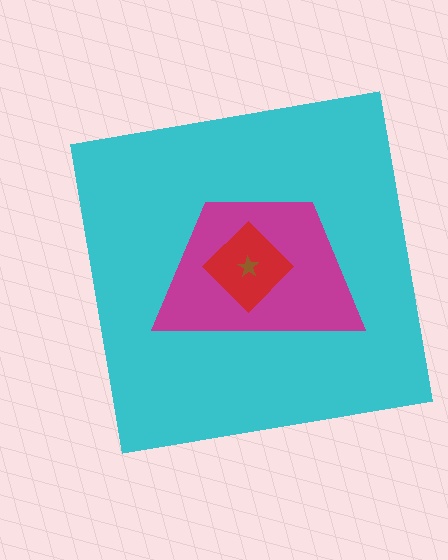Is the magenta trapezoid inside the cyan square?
Yes.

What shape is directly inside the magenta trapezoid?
The red diamond.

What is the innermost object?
The brown star.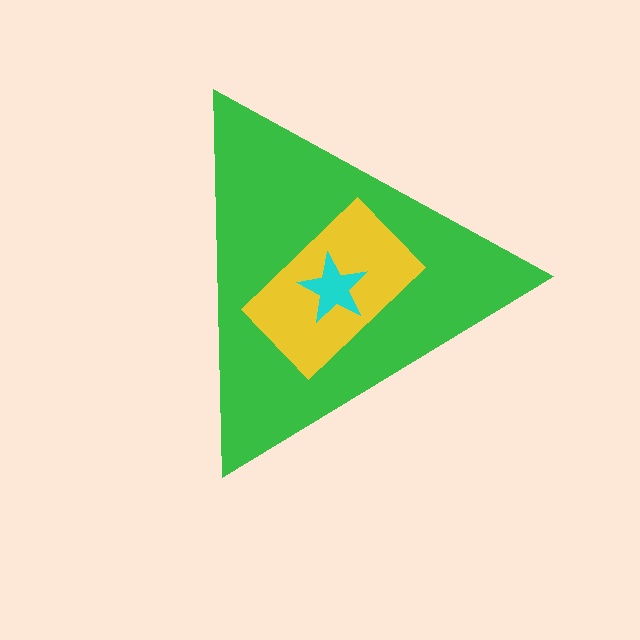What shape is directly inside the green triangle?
The yellow rectangle.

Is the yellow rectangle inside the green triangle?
Yes.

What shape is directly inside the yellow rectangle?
The cyan star.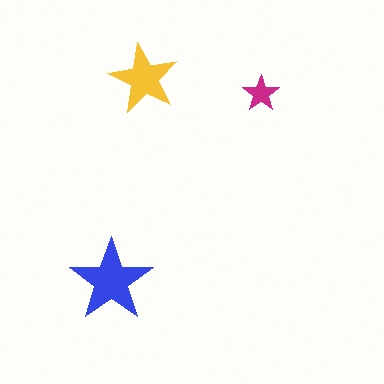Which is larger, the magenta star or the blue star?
The blue one.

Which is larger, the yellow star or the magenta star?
The yellow one.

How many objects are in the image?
There are 3 objects in the image.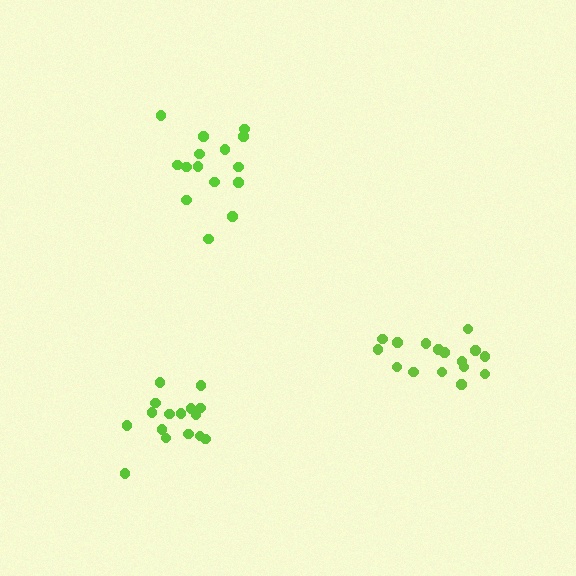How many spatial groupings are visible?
There are 3 spatial groupings.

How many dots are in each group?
Group 1: 16 dots, Group 2: 15 dots, Group 3: 16 dots (47 total).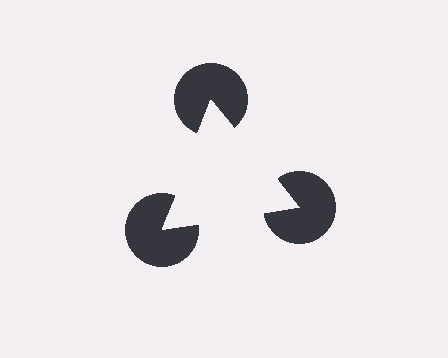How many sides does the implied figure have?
3 sides.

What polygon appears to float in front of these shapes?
An illusory triangle — its edges are inferred from the aligned wedge cuts in the pac-man discs, not physically drawn.